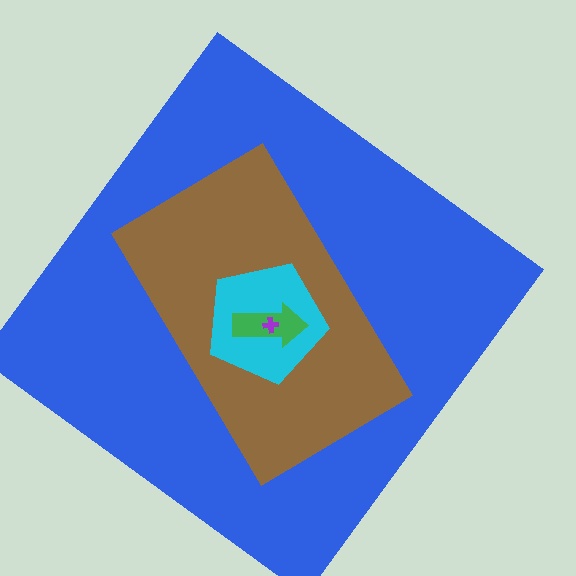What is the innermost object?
The purple cross.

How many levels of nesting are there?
5.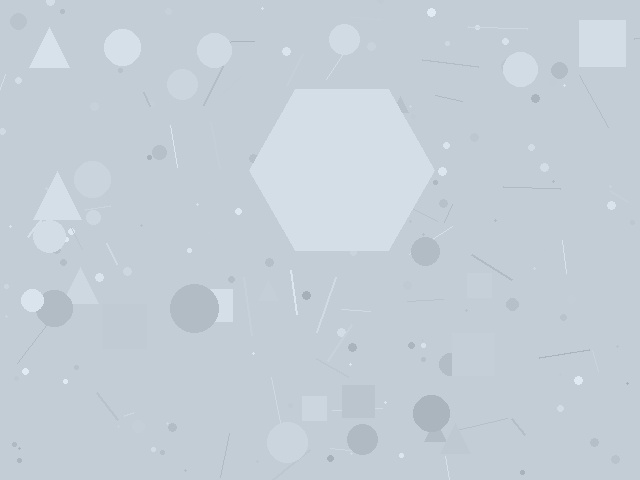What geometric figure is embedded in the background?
A hexagon is embedded in the background.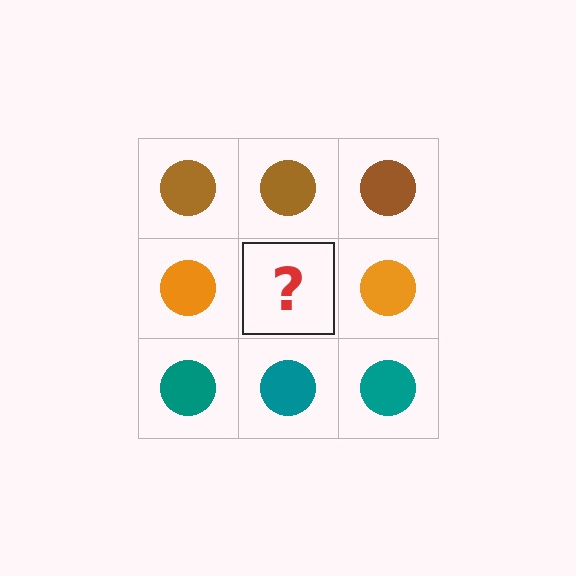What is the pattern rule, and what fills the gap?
The rule is that each row has a consistent color. The gap should be filled with an orange circle.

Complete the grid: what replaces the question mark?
The question mark should be replaced with an orange circle.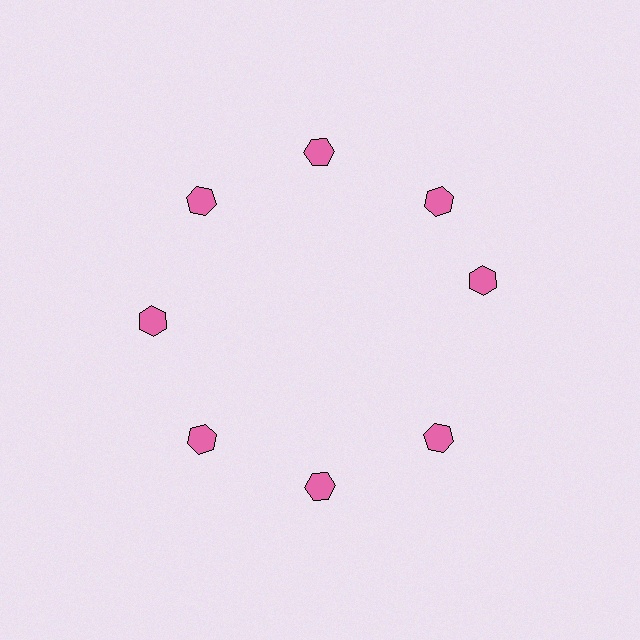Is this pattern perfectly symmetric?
No. The 8 pink hexagons are arranged in a ring, but one element near the 3 o'clock position is rotated out of alignment along the ring, breaking the 8-fold rotational symmetry.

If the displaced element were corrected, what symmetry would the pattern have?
It would have 8-fold rotational symmetry — the pattern would map onto itself every 45 degrees.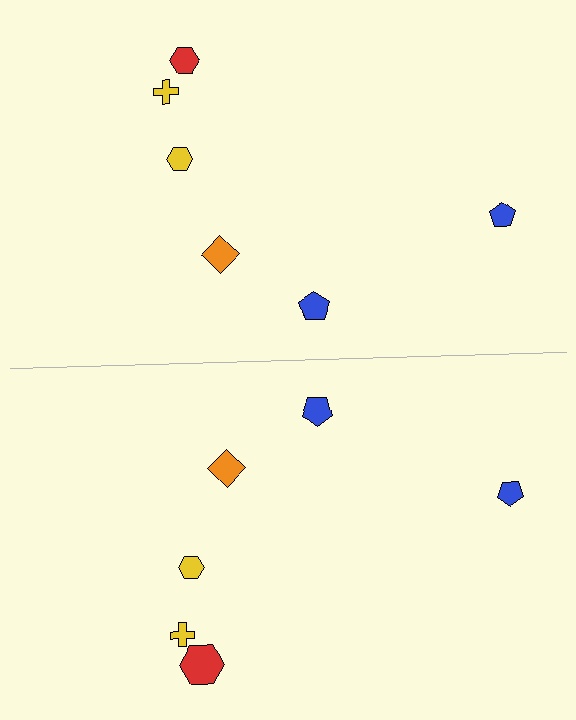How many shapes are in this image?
There are 12 shapes in this image.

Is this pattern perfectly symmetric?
No, the pattern is not perfectly symmetric. The red hexagon on the bottom side has a different size than its mirror counterpart.